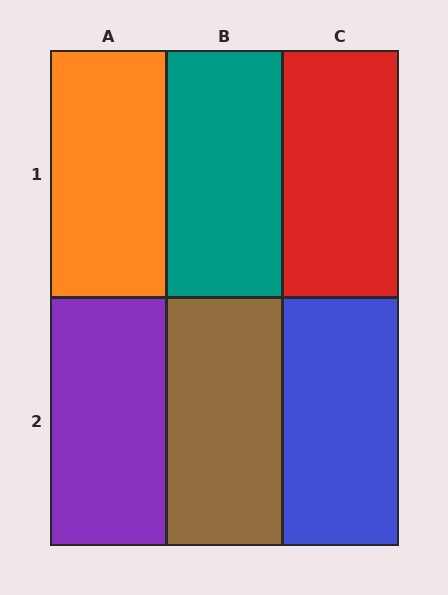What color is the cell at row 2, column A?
Purple.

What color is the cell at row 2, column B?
Brown.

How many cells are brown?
1 cell is brown.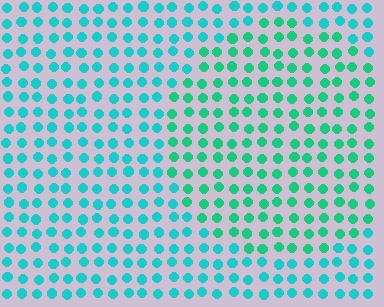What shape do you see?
I see a circle.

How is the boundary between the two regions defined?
The boundary is defined purely by a slight shift in hue (about 26 degrees). Spacing, size, and orientation are identical on both sides.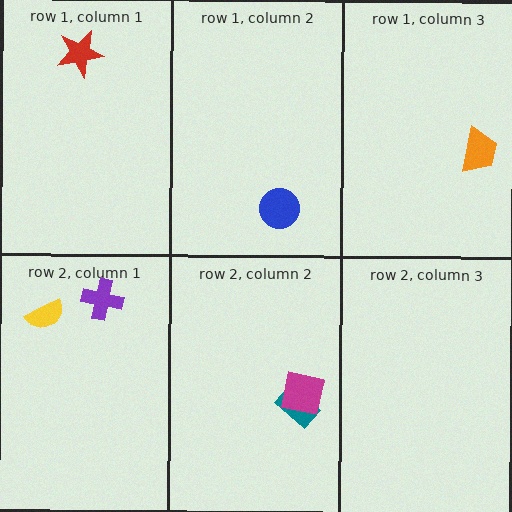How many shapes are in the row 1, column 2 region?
1.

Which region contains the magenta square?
The row 2, column 2 region.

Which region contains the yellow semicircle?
The row 2, column 1 region.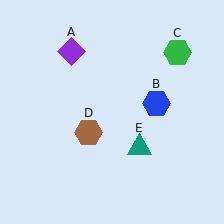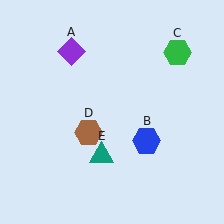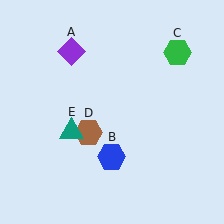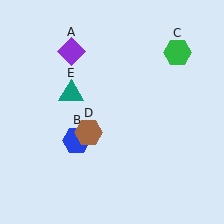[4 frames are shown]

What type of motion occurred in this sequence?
The blue hexagon (object B), teal triangle (object E) rotated clockwise around the center of the scene.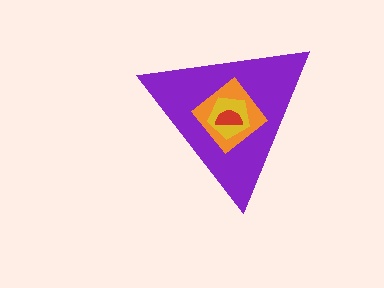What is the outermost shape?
The purple triangle.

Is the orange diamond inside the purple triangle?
Yes.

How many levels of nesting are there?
4.